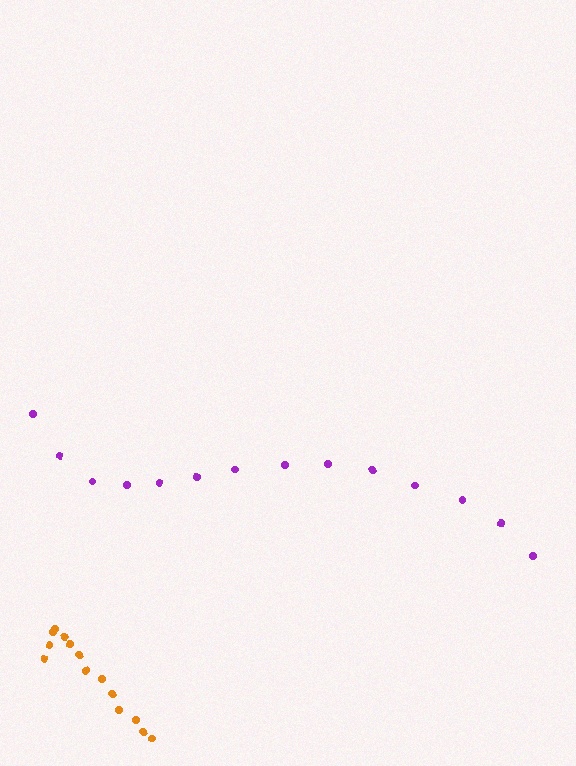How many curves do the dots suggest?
There are 2 distinct paths.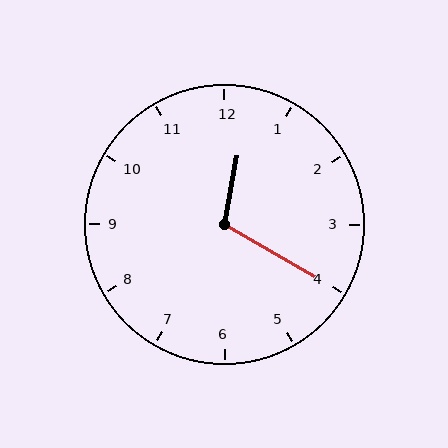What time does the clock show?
12:20.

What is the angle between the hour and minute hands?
Approximately 110 degrees.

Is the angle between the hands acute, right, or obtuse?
It is obtuse.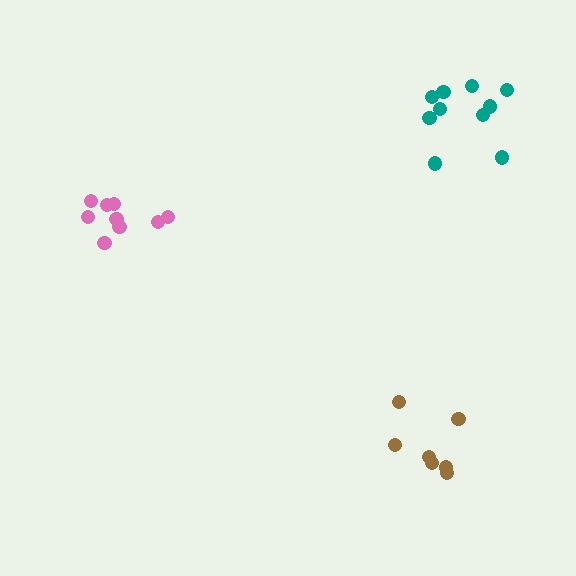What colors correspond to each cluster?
The clusters are colored: brown, pink, teal.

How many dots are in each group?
Group 1: 7 dots, Group 2: 9 dots, Group 3: 11 dots (27 total).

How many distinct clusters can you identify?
There are 3 distinct clusters.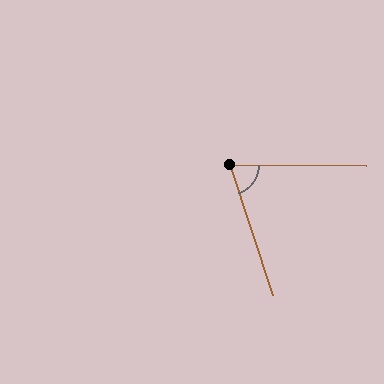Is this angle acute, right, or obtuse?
It is acute.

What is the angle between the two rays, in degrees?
Approximately 72 degrees.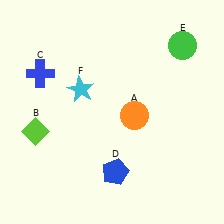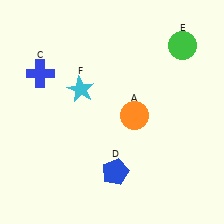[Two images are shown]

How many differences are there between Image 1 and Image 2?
There is 1 difference between the two images.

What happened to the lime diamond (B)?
The lime diamond (B) was removed in Image 2. It was in the bottom-left area of Image 1.